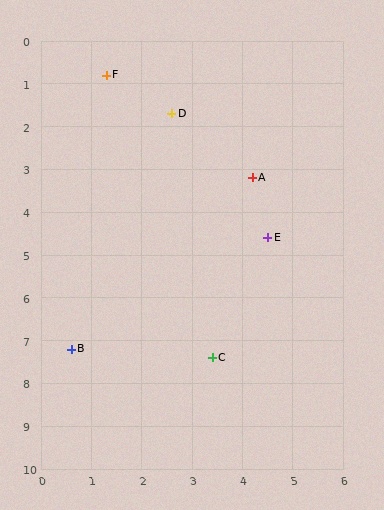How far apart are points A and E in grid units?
Points A and E are about 1.4 grid units apart.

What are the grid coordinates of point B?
Point B is at approximately (0.6, 7.2).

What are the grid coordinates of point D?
Point D is at approximately (2.6, 1.7).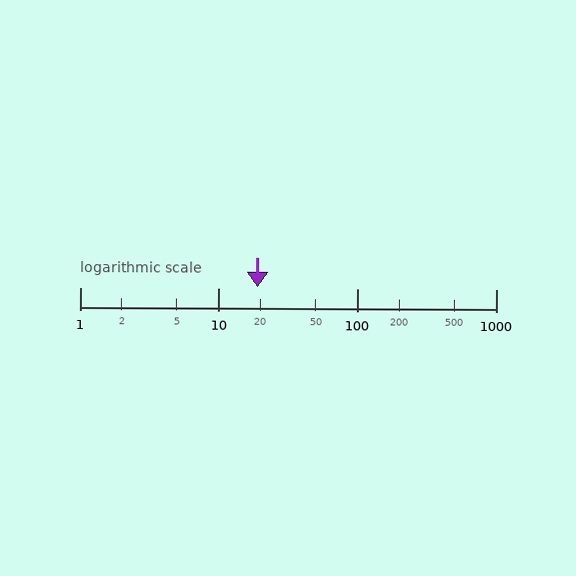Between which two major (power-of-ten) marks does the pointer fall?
The pointer is between 10 and 100.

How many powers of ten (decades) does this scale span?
The scale spans 3 decades, from 1 to 1000.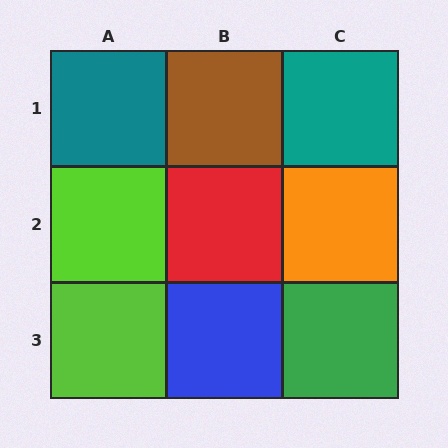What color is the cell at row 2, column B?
Red.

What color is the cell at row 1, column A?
Teal.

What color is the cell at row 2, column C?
Orange.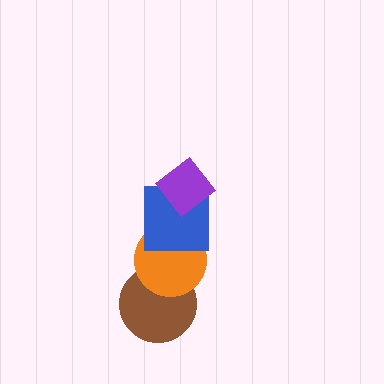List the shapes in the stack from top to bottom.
From top to bottom: the purple diamond, the blue square, the orange circle, the brown circle.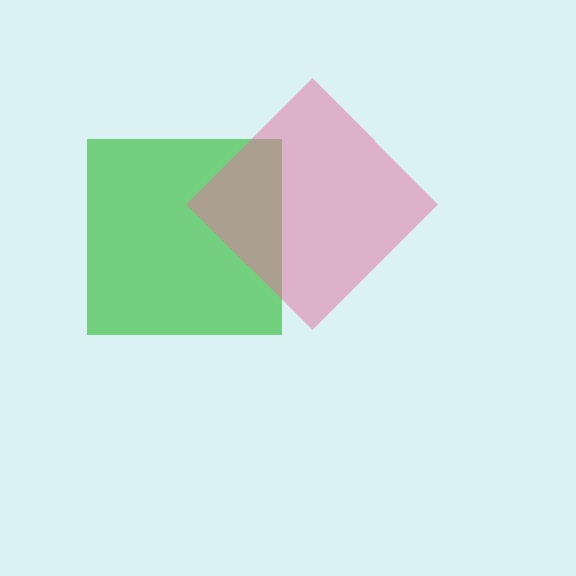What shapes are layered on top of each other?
The layered shapes are: a green square, a pink diamond.